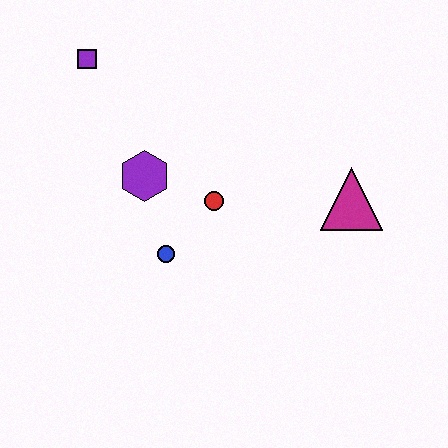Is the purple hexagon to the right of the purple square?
Yes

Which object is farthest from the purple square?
The magenta triangle is farthest from the purple square.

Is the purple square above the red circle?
Yes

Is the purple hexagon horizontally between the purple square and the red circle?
Yes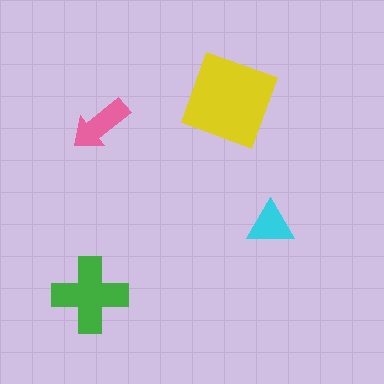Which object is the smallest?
The cyan triangle.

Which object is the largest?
The yellow square.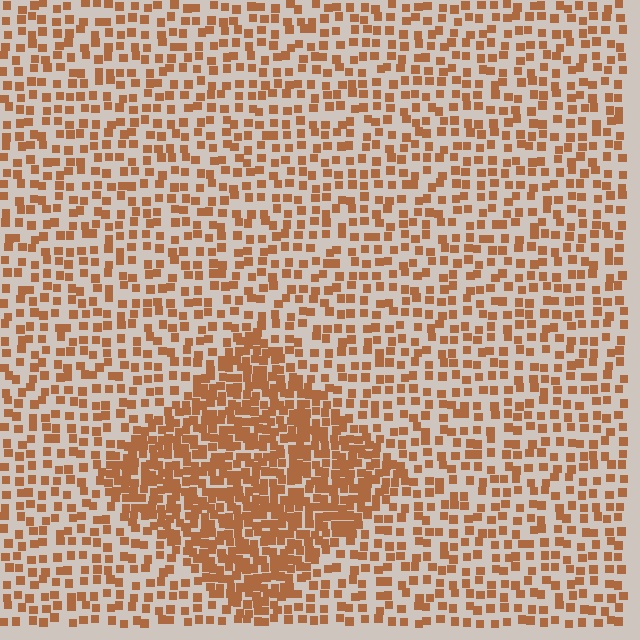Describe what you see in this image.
The image contains small brown elements arranged at two different densities. A diamond-shaped region is visible where the elements are more densely packed than the surrounding area.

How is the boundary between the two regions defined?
The boundary is defined by a change in element density (approximately 2.2x ratio). All elements are the same color, size, and shape.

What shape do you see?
I see a diamond.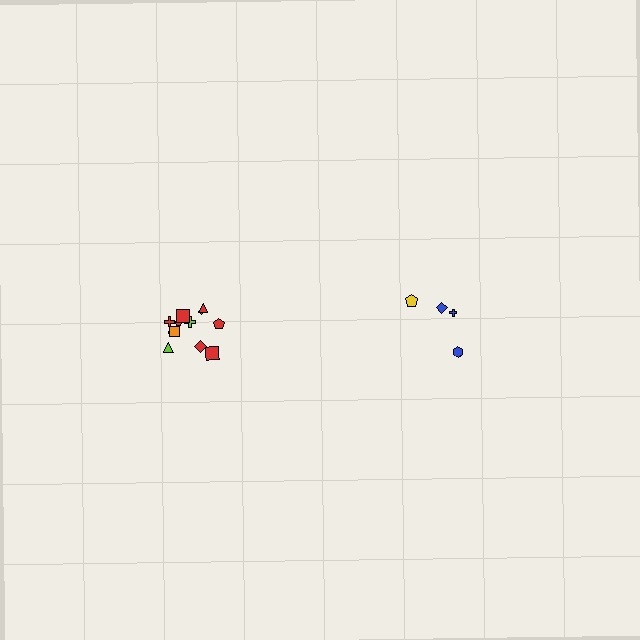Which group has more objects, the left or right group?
The left group.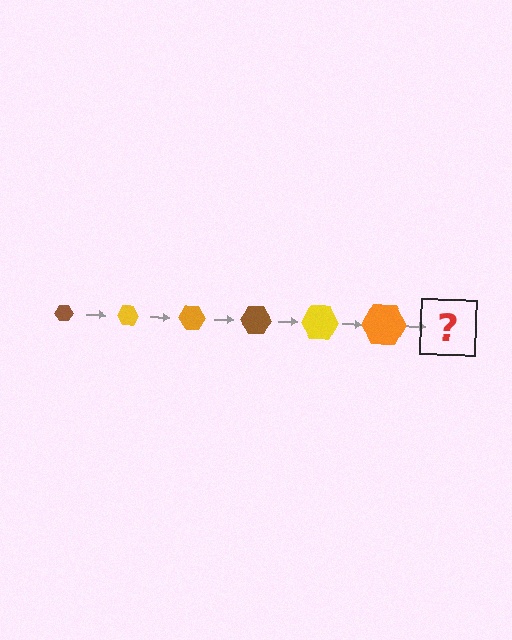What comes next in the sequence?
The next element should be a brown hexagon, larger than the previous one.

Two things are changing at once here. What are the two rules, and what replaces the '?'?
The two rules are that the hexagon grows larger each step and the color cycles through brown, yellow, and orange. The '?' should be a brown hexagon, larger than the previous one.